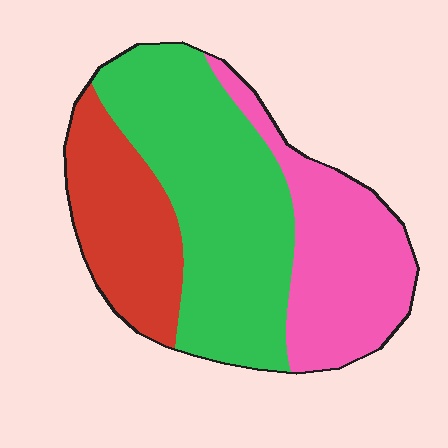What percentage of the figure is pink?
Pink covers 30% of the figure.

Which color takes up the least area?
Red, at roughly 25%.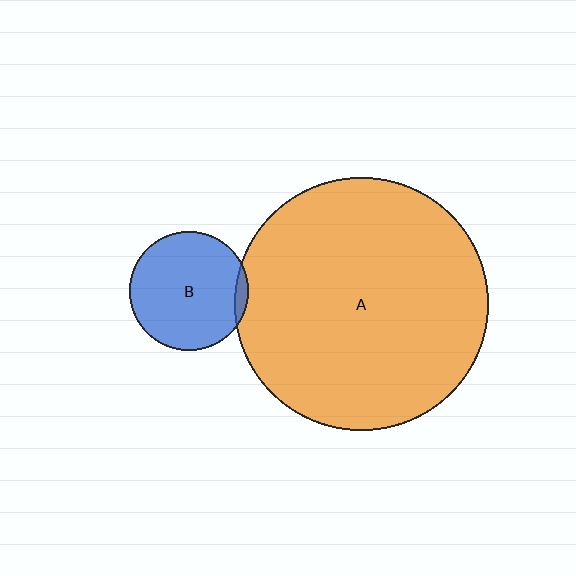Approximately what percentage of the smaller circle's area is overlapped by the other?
Approximately 5%.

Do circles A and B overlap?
Yes.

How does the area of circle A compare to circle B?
Approximately 4.6 times.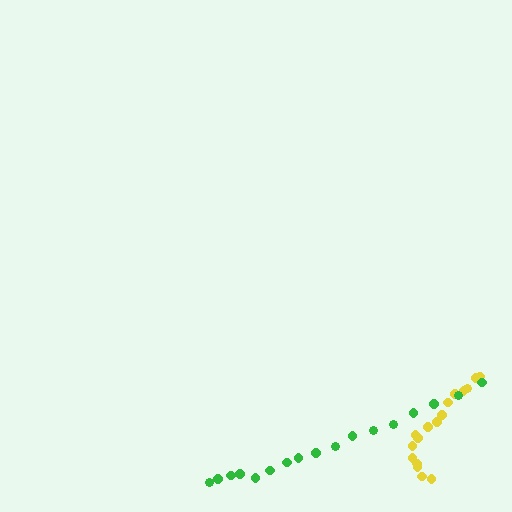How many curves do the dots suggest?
There are 2 distinct paths.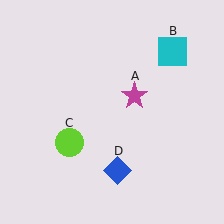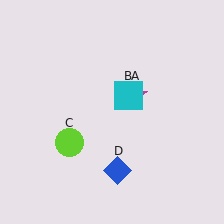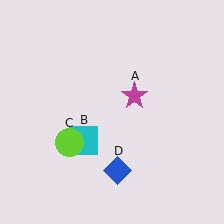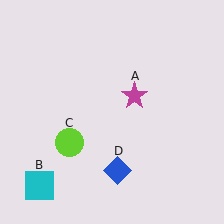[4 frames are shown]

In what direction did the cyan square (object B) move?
The cyan square (object B) moved down and to the left.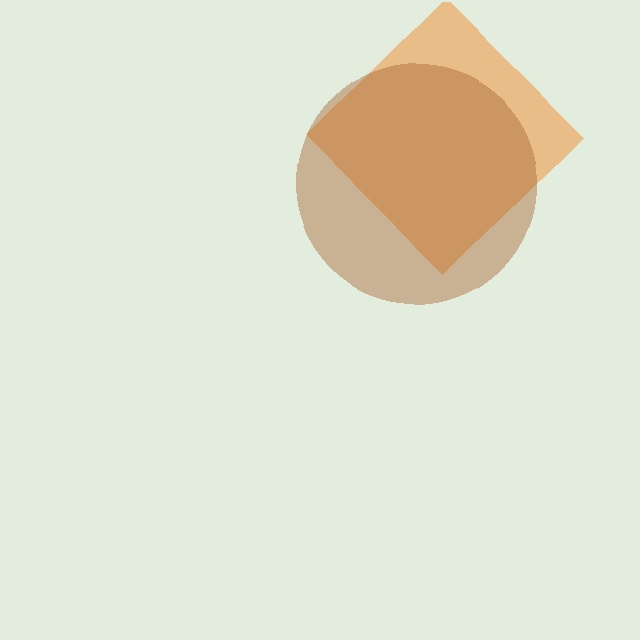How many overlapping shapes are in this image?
There are 2 overlapping shapes in the image.